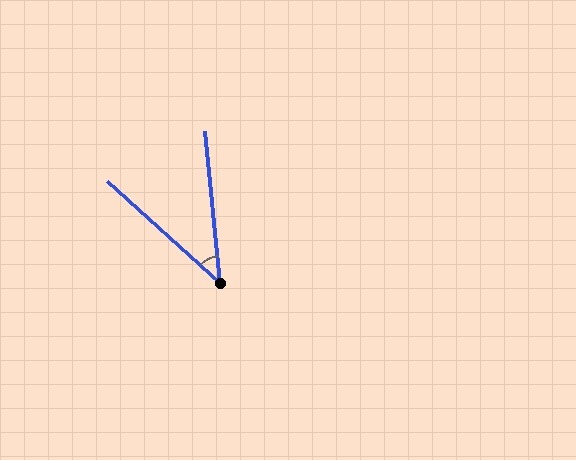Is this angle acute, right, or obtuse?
It is acute.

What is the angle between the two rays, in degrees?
Approximately 42 degrees.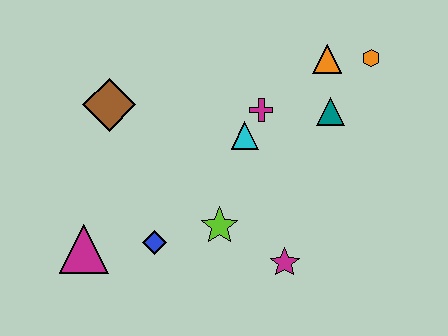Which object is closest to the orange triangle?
The orange hexagon is closest to the orange triangle.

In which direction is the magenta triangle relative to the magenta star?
The magenta triangle is to the left of the magenta star.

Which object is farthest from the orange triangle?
The magenta triangle is farthest from the orange triangle.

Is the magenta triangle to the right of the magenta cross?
No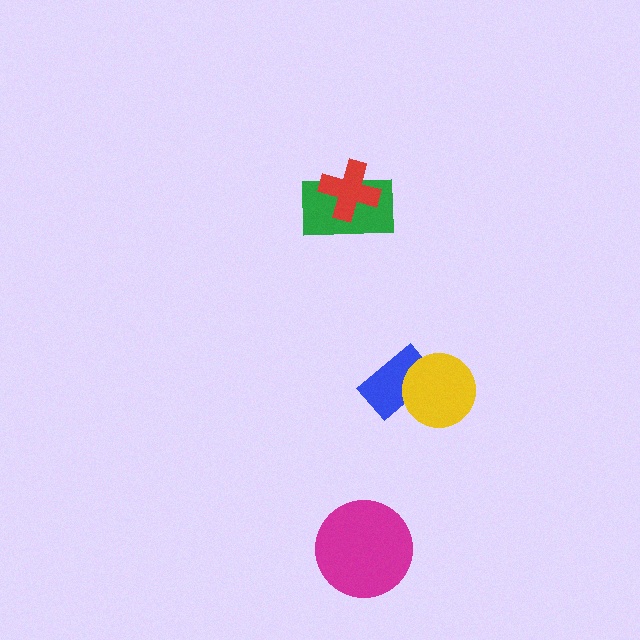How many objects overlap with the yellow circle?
1 object overlaps with the yellow circle.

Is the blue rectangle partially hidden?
Yes, it is partially covered by another shape.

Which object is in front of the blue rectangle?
The yellow circle is in front of the blue rectangle.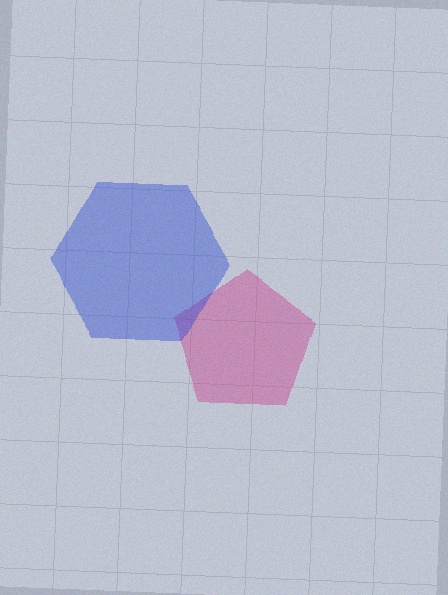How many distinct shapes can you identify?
There are 2 distinct shapes: a magenta pentagon, a blue hexagon.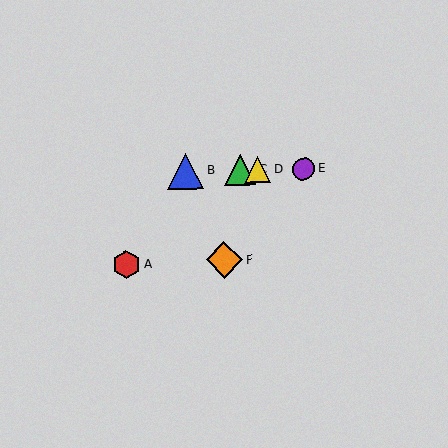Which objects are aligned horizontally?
Objects B, C, D, E are aligned horizontally.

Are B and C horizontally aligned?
Yes, both are at y≈171.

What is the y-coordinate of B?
Object B is at y≈171.